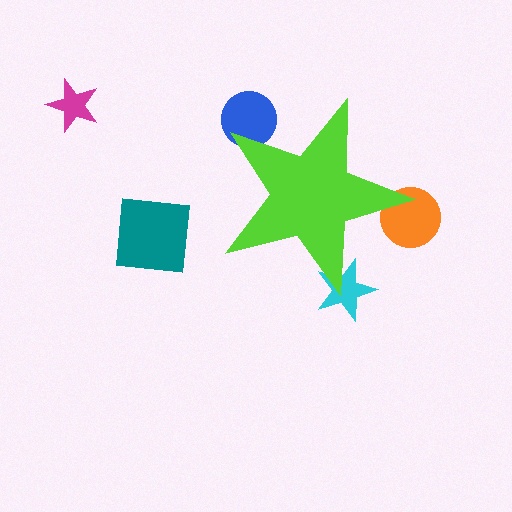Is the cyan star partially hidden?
Yes, the cyan star is partially hidden behind the lime star.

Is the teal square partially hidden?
No, the teal square is fully visible.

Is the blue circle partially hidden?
Yes, the blue circle is partially hidden behind the lime star.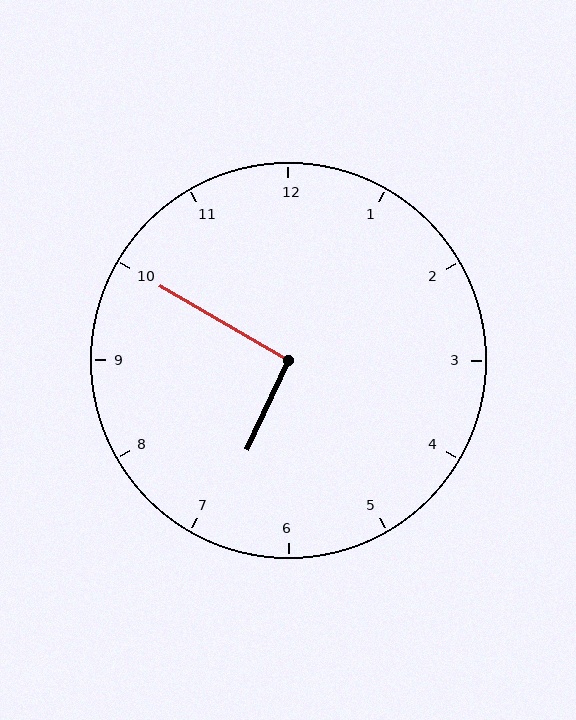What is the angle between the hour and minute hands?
Approximately 95 degrees.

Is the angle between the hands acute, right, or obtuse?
It is right.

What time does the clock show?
6:50.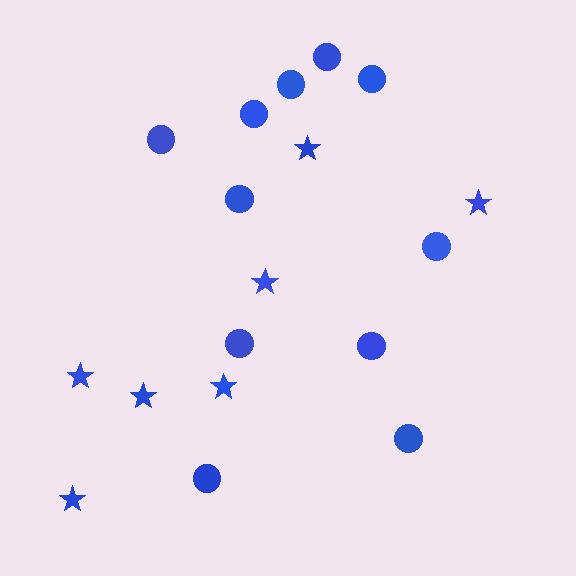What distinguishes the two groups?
There are 2 groups: one group of circles (11) and one group of stars (7).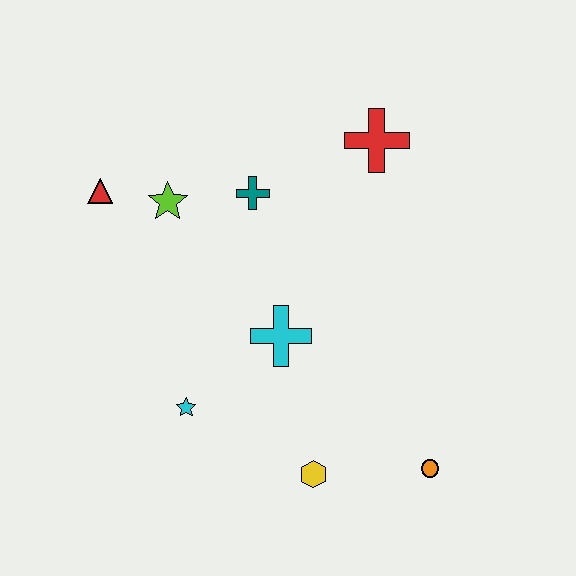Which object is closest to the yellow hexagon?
The orange circle is closest to the yellow hexagon.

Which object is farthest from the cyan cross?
The red triangle is farthest from the cyan cross.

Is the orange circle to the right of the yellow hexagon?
Yes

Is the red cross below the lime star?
No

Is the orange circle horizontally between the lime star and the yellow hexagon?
No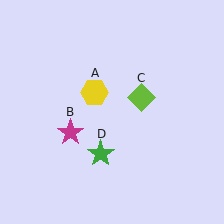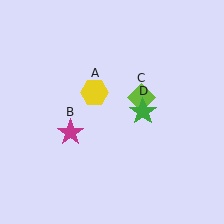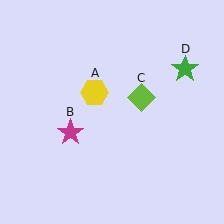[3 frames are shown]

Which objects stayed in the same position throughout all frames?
Yellow hexagon (object A) and magenta star (object B) and lime diamond (object C) remained stationary.